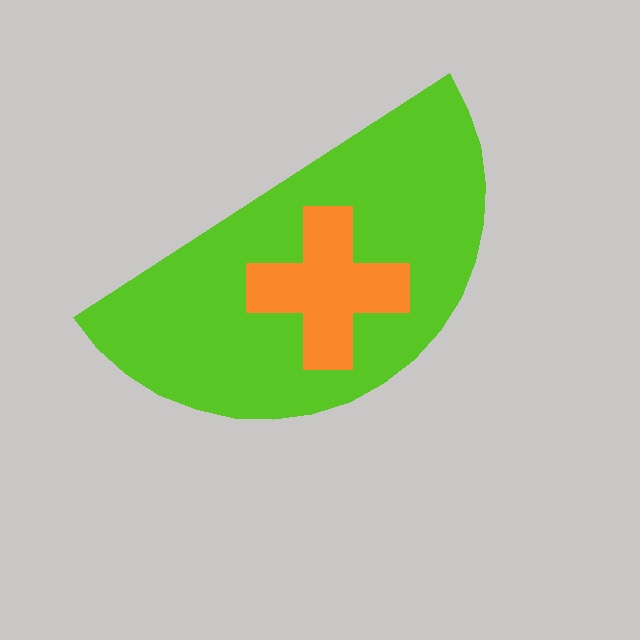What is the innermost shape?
The orange cross.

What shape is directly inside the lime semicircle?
The orange cross.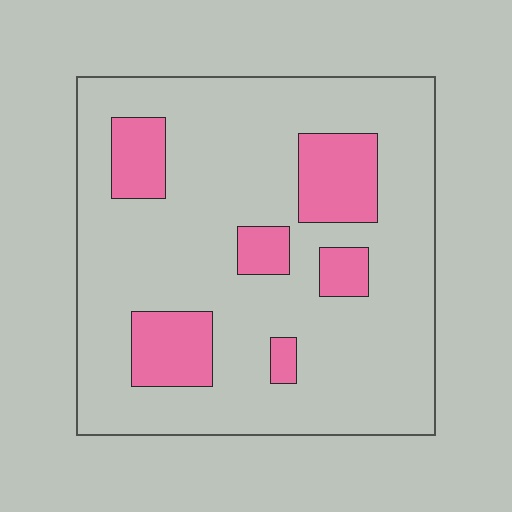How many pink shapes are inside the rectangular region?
6.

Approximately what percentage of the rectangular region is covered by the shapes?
Approximately 20%.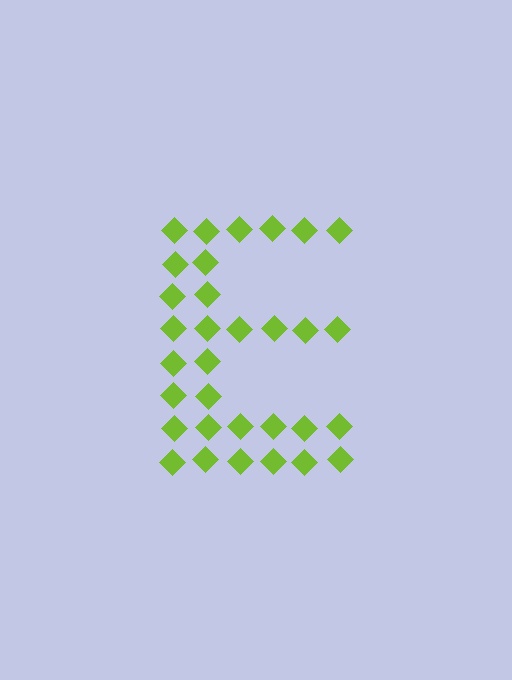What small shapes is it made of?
It is made of small diamonds.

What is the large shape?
The large shape is the letter E.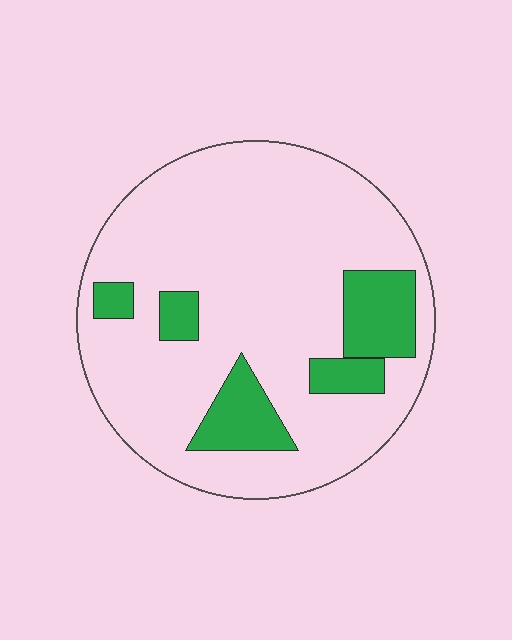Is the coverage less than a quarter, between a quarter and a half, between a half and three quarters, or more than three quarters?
Less than a quarter.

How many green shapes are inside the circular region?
5.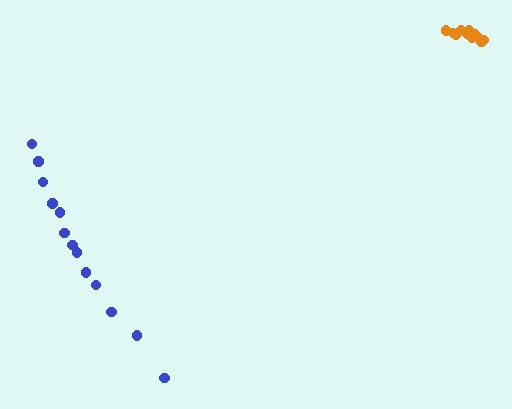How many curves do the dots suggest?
There are 2 distinct paths.